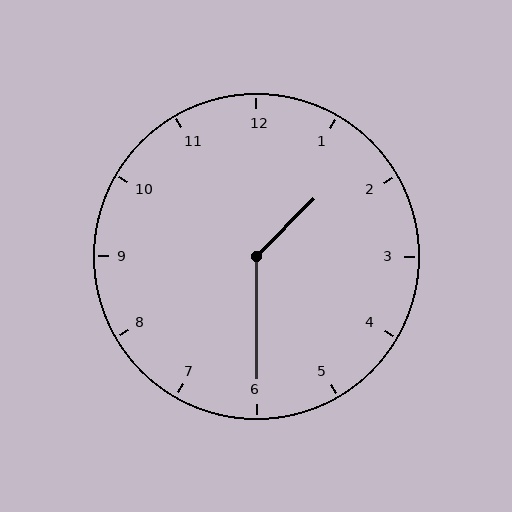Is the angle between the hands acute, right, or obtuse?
It is obtuse.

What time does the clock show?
1:30.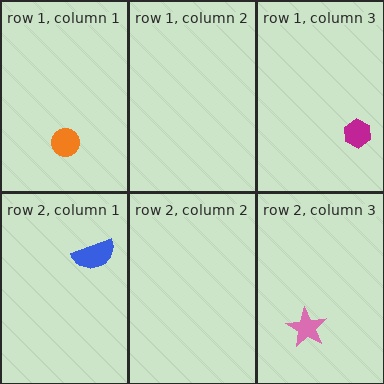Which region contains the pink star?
The row 2, column 3 region.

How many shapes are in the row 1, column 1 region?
1.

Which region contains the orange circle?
The row 1, column 1 region.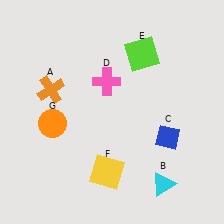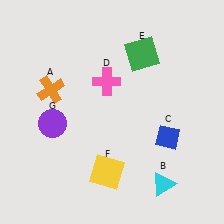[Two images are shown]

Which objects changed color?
E changed from lime to green. G changed from orange to purple.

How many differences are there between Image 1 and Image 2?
There are 2 differences between the two images.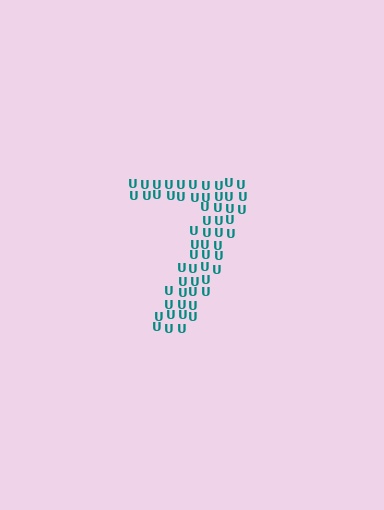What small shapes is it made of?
It is made of small letter U's.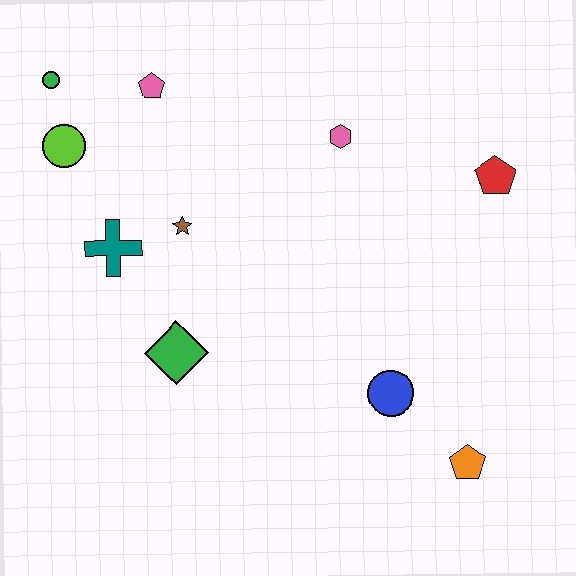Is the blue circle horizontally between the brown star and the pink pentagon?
No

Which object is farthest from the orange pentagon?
The green circle is farthest from the orange pentagon.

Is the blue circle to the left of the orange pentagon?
Yes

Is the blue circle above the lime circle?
No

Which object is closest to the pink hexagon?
The red pentagon is closest to the pink hexagon.